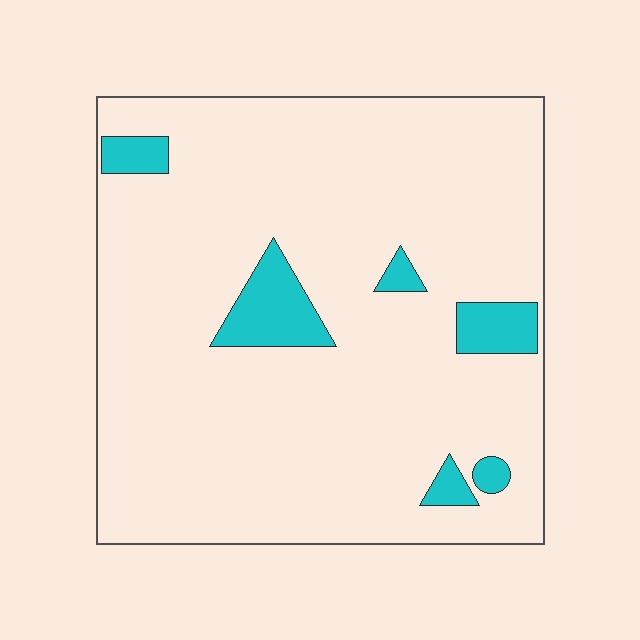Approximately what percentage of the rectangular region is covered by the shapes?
Approximately 10%.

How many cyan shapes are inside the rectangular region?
6.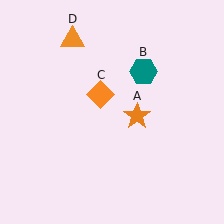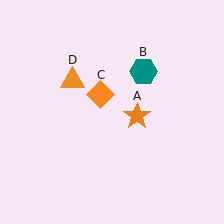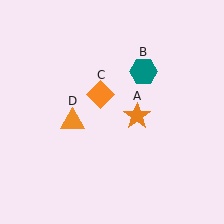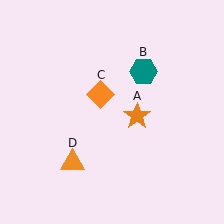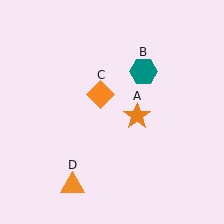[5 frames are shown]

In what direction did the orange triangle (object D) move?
The orange triangle (object D) moved down.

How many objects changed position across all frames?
1 object changed position: orange triangle (object D).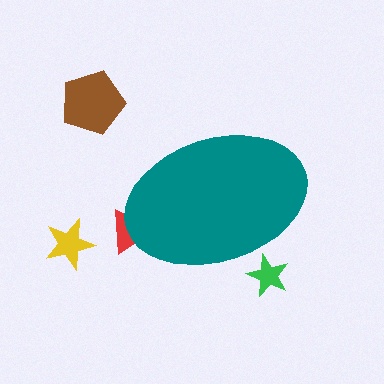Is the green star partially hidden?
Yes, the green star is partially hidden behind the teal ellipse.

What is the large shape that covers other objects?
A teal ellipse.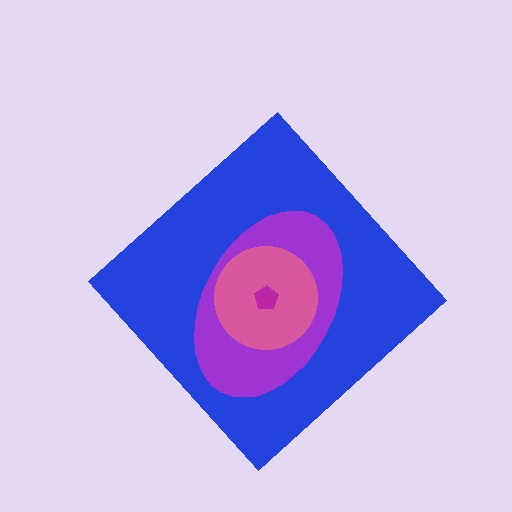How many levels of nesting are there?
4.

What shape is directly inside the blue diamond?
The purple ellipse.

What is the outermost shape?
The blue diamond.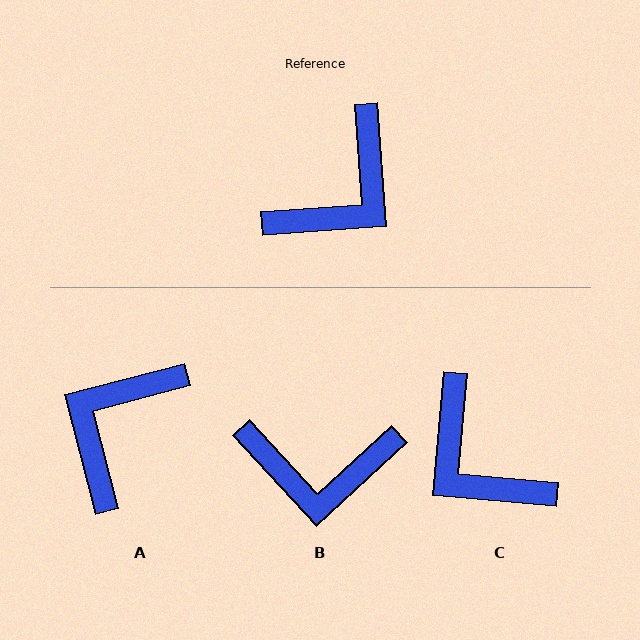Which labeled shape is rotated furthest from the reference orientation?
A, about 169 degrees away.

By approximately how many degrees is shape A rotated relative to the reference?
Approximately 169 degrees clockwise.